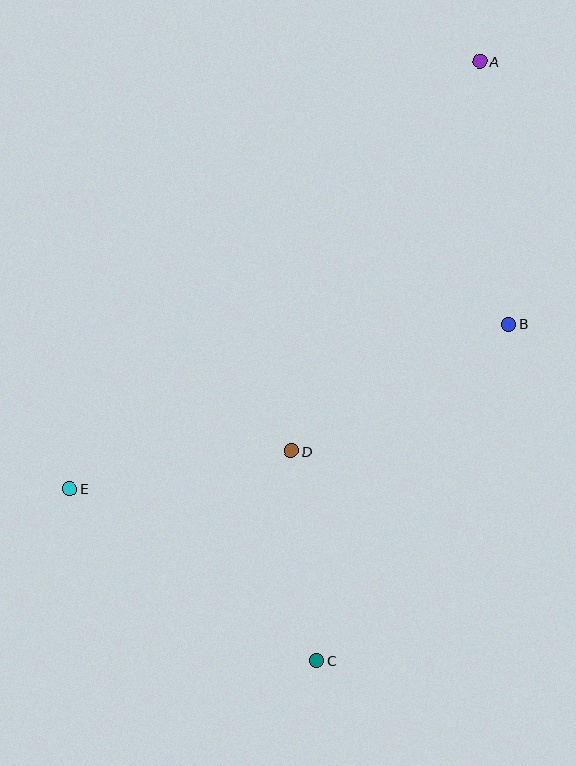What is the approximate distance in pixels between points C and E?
The distance between C and E is approximately 301 pixels.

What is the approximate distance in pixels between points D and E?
The distance between D and E is approximately 224 pixels.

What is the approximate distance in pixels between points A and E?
The distance between A and E is approximately 592 pixels.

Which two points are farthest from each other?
Points A and C are farthest from each other.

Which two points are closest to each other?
Points C and D are closest to each other.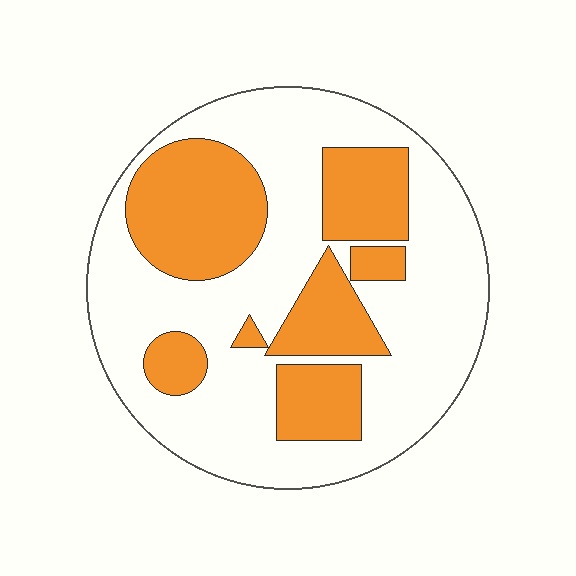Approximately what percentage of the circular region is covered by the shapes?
Approximately 35%.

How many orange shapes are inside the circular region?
7.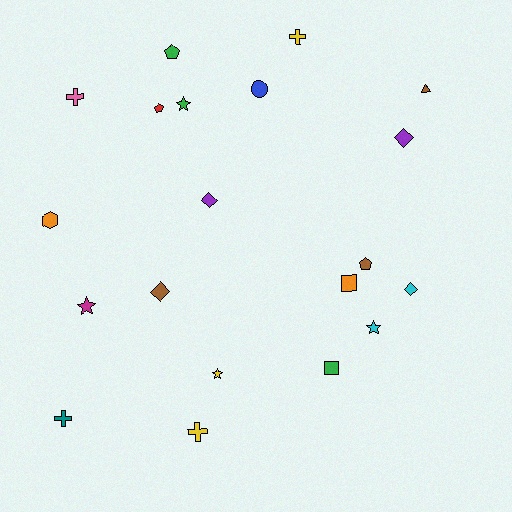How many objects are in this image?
There are 20 objects.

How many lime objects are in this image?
There are no lime objects.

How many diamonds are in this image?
There are 4 diamonds.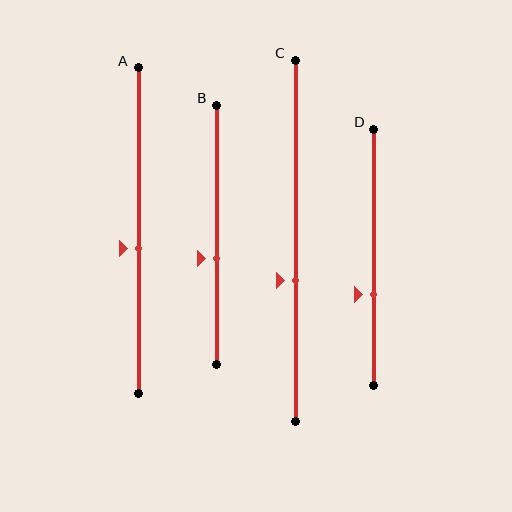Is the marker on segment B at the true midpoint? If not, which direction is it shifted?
No, the marker on segment B is shifted downward by about 9% of the segment length.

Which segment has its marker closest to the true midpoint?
Segment A has its marker closest to the true midpoint.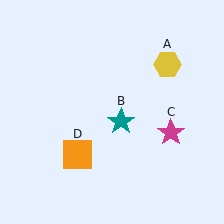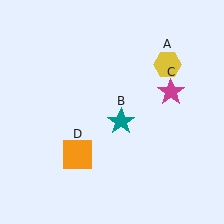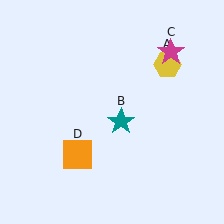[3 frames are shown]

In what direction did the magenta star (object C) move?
The magenta star (object C) moved up.